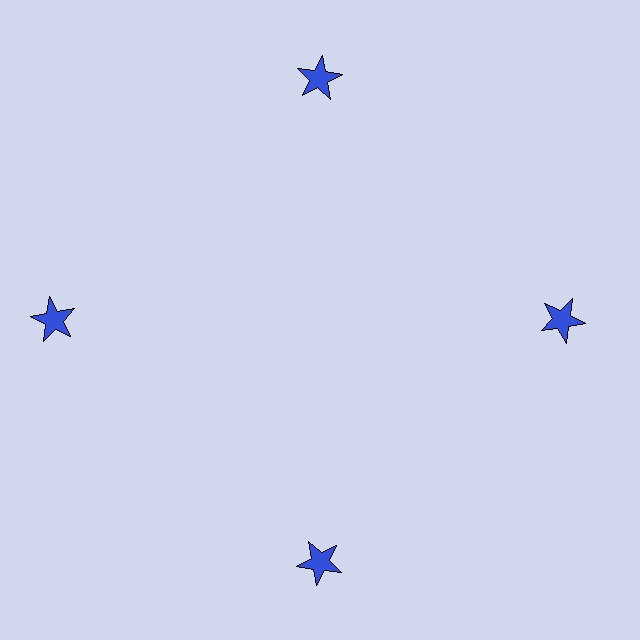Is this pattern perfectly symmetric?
No. The 4 blue stars are arranged in a ring, but one element near the 9 o'clock position is pushed outward from the center, breaking the 4-fold rotational symmetry.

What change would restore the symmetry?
The symmetry would be restored by moving it inward, back onto the ring so that all 4 stars sit at equal angles and equal distance from the center.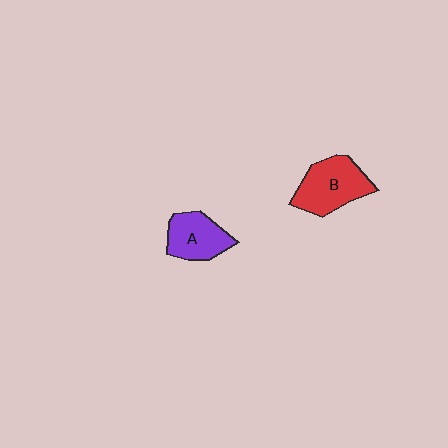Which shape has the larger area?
Shape B (red).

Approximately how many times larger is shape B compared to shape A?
Approximately 1.3 times.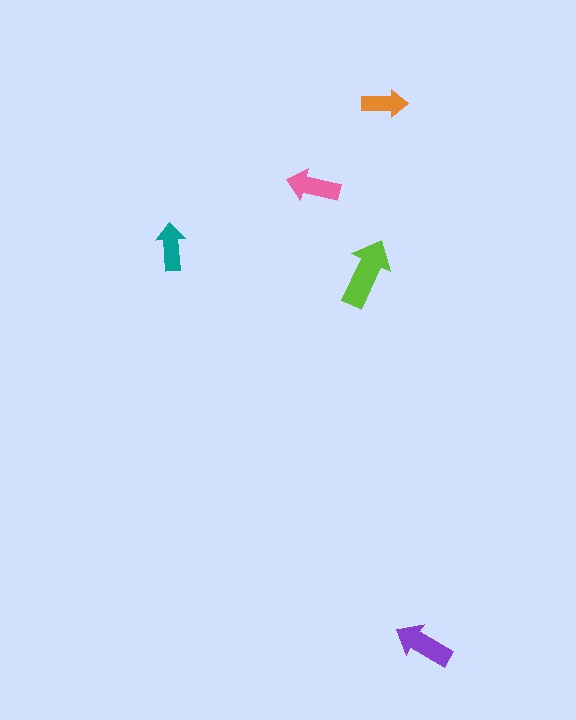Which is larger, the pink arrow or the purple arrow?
The purple one.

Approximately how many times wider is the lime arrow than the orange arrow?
About 1.5 times wider.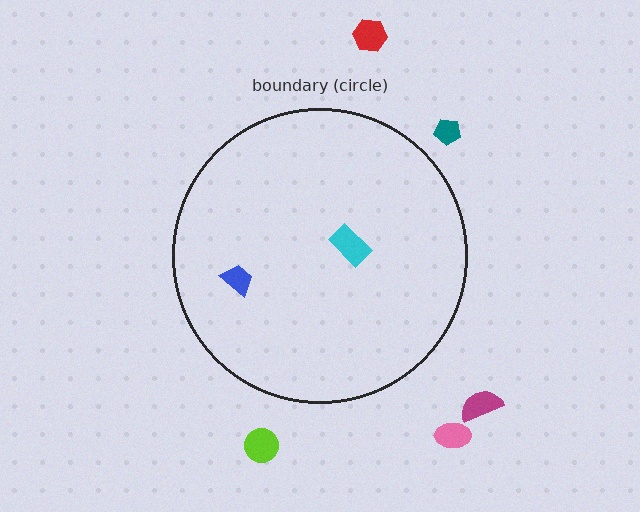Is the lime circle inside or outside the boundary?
Outside.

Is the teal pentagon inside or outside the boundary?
Outside.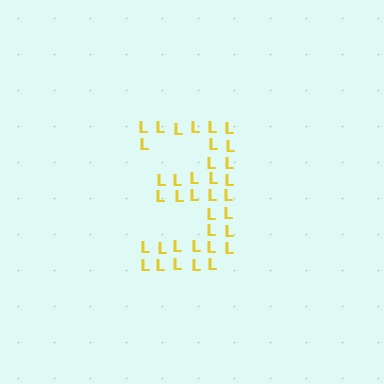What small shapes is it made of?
It is made of small letter L's.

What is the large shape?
The large shape is the digit 3.